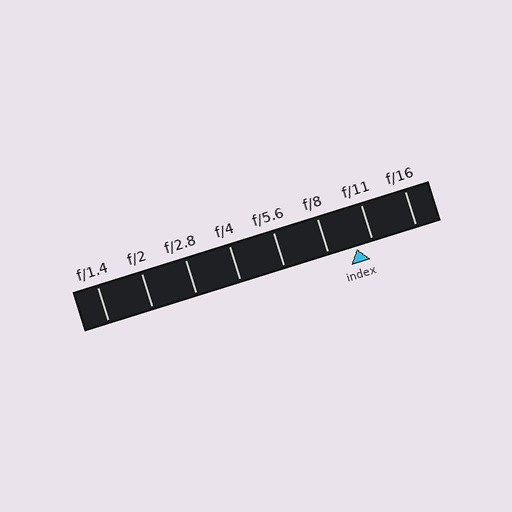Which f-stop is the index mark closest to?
The index mark is closest to f/11.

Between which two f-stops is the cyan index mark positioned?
The index mark is between f/8 and f/11.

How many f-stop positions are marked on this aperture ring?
There are 8 f-stop positions marked.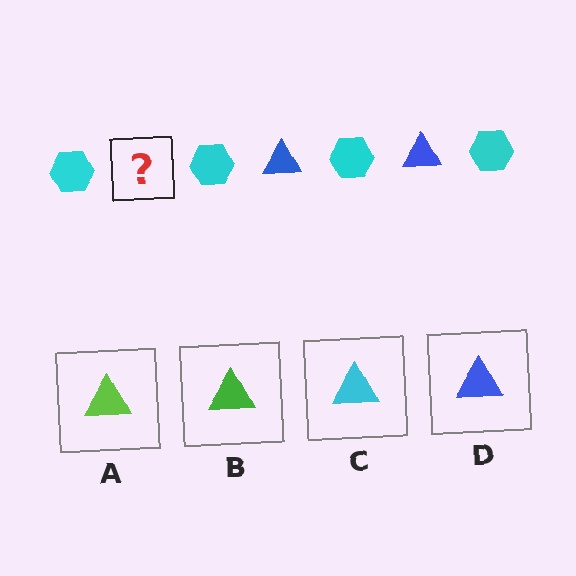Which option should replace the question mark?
Option D.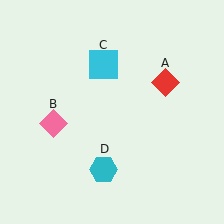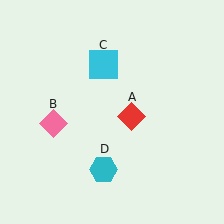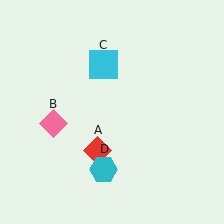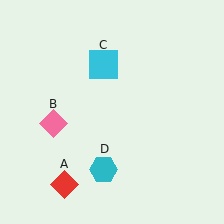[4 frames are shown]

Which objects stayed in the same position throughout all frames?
Pink diamond (object B) and cyan square (object C) and cyan hexagon (object D) remained stationary.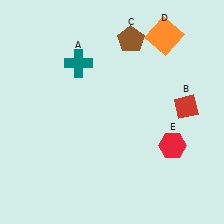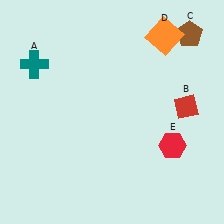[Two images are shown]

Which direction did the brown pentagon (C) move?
The brown pentagon (C) moved right.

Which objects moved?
The objects that moved are: the teal cross (A), the brown pentagon (C).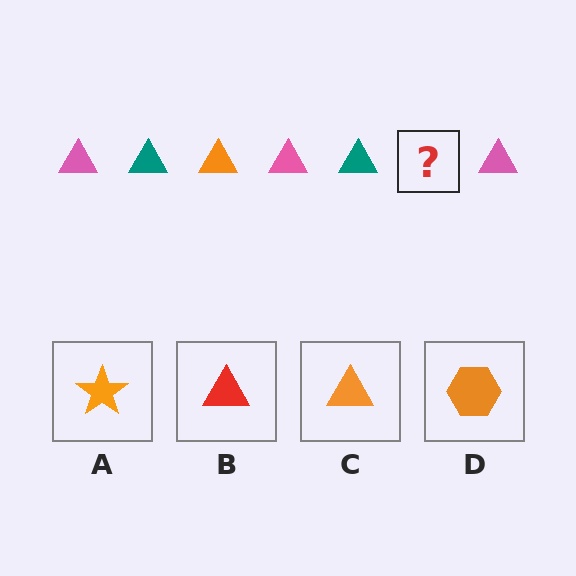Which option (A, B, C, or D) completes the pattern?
C.